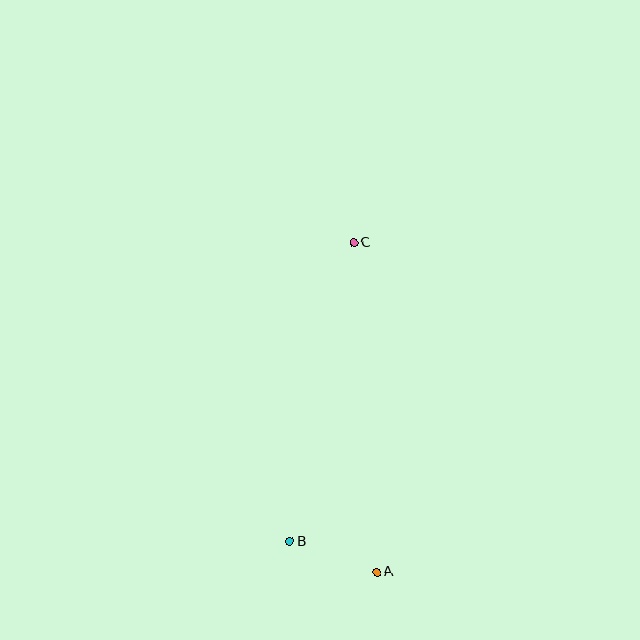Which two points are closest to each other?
Points A and B are closest to each other.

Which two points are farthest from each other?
Points A and C are farthest from each other.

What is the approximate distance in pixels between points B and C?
The distance between B and C is approximately 305 pixels.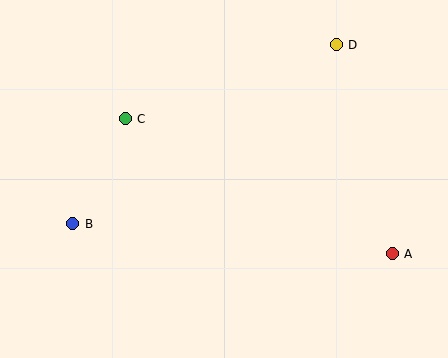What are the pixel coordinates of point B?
Point B is at (73, 224).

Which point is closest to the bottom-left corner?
Point B is closest to the bottom-left corner.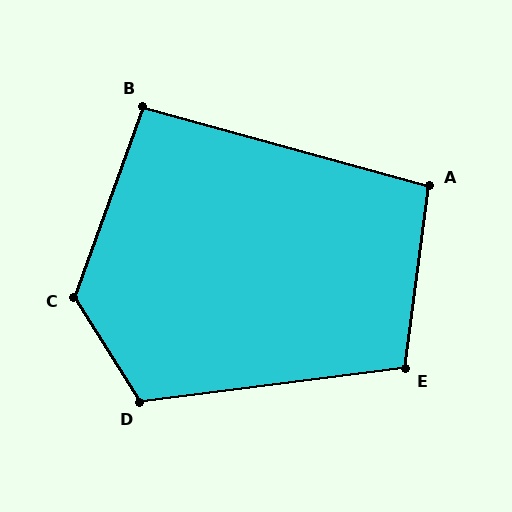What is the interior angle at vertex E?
Approximately 105 degrees (obtuse).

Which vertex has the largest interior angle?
C, at approximately 128 degrees.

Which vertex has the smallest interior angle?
B, at approximately 95 degrees.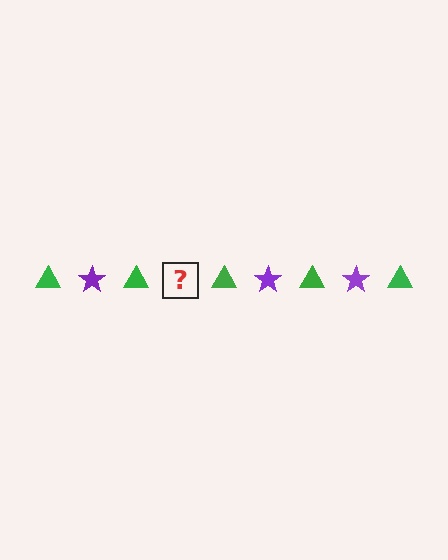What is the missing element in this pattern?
The missing element is a purple star.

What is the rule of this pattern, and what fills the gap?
The rule is that the pattern alternates between green triangle and purple star. The gap should be filled with a purple star.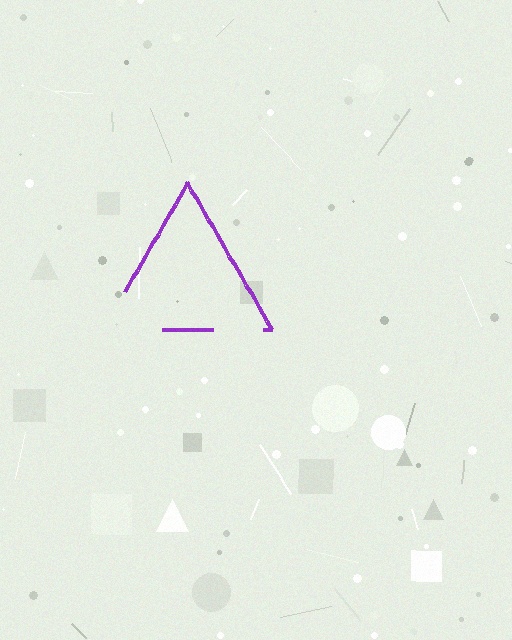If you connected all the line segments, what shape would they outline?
They would outline a triangle.